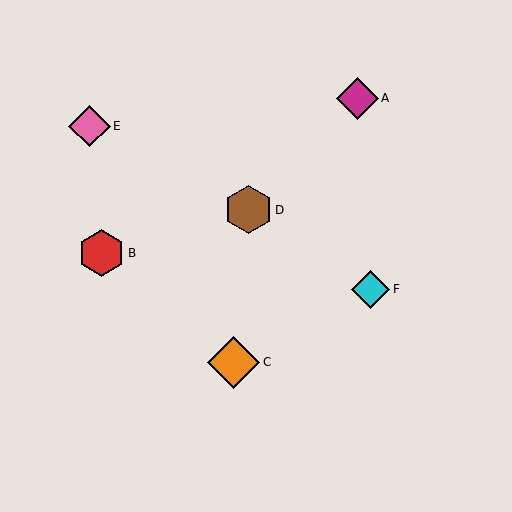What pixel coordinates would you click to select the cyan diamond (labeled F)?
Click at (371, 289) to select the cyan diamond F.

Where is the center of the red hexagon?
The center of the red hexagon is at (102, 253).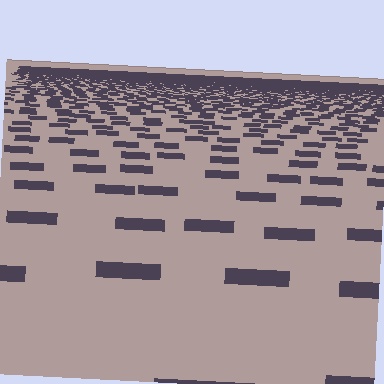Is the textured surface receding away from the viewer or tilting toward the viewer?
The surface is receding away from the viewer. Texture elements get smaller and denser toward the top.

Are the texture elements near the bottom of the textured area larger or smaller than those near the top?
Larger. Near the bottom, elements are closer to the viewer and appear at a bigger on-screen size.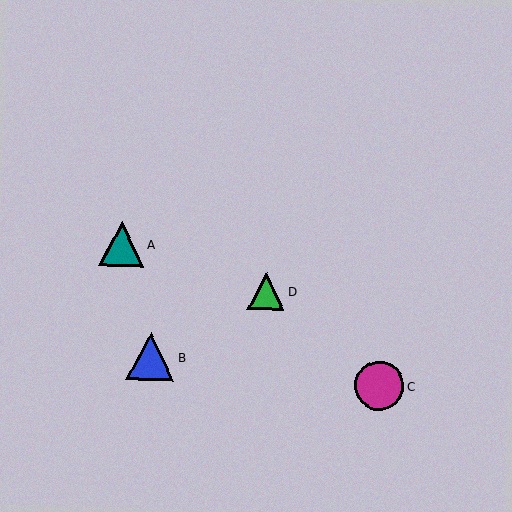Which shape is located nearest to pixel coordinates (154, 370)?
The blue triangle (labeled B) at (151, 356) is nearest to that location.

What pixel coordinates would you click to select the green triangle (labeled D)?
Click at (266, 292) to select the green triangle D.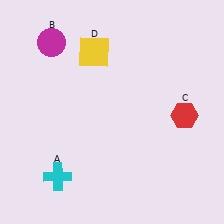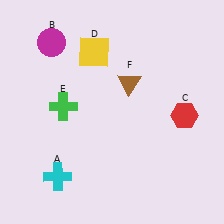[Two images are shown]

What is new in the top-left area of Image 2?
A green cross (E) was added in the top-left area of Image 2.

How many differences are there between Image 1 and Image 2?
There are 2 differences between the two images.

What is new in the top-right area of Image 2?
A brown triangle (F) was added in the top-right area of Image 2.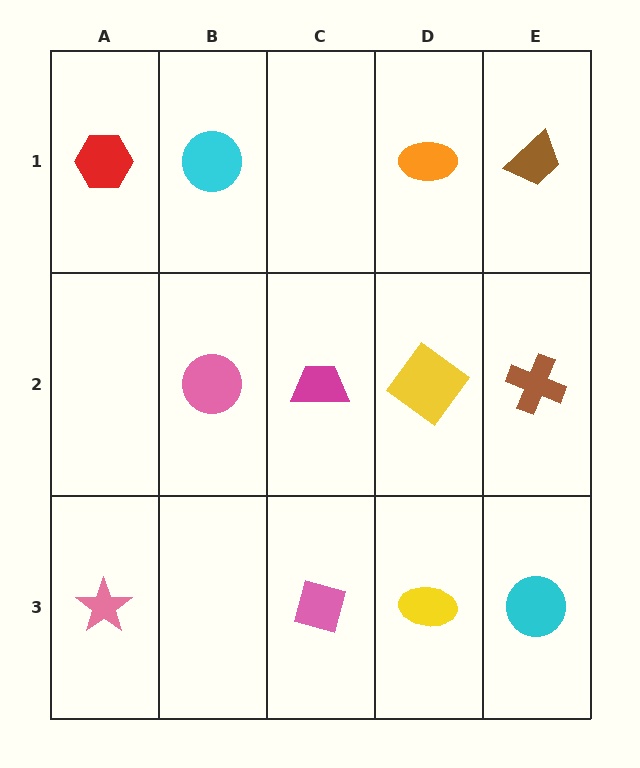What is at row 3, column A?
A pink star.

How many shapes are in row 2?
4 shapes.